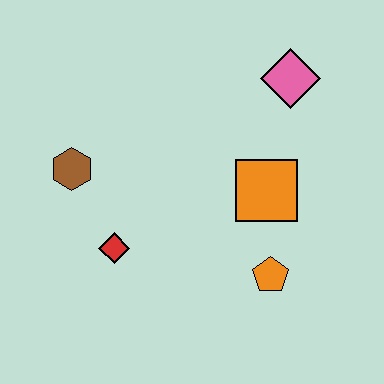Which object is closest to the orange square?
The orange pentagon is closest to the orange square.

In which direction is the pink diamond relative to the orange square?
The pink diamond is above the orange square.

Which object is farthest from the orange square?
The brown hexagon is farthest from the orange square.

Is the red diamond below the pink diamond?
Yes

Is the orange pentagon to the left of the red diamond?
No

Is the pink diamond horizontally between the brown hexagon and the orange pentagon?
No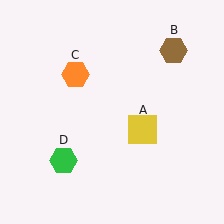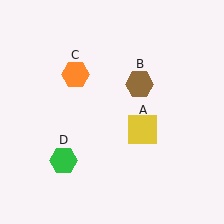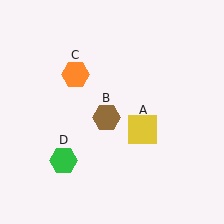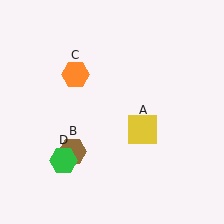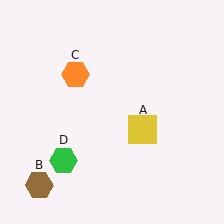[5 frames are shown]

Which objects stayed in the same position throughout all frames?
Yellow square (object A) and orange hexagon (object C) and green hexagon (object D) remained stationary.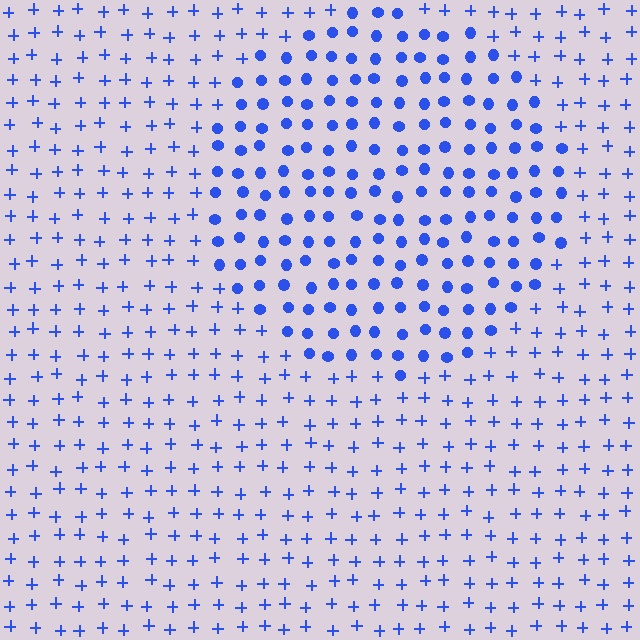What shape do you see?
I see a circle.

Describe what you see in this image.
The image is filled with small blue elements arranged in a uniform grid. A circle-shaped region contains circles, while the surrounding area contains plus signs. The boundary is defined purely by the change in element shape.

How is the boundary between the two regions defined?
The boundary is defined by a change in element shape: circles inside vs. plus signs outside. All elements share the same color and spacing.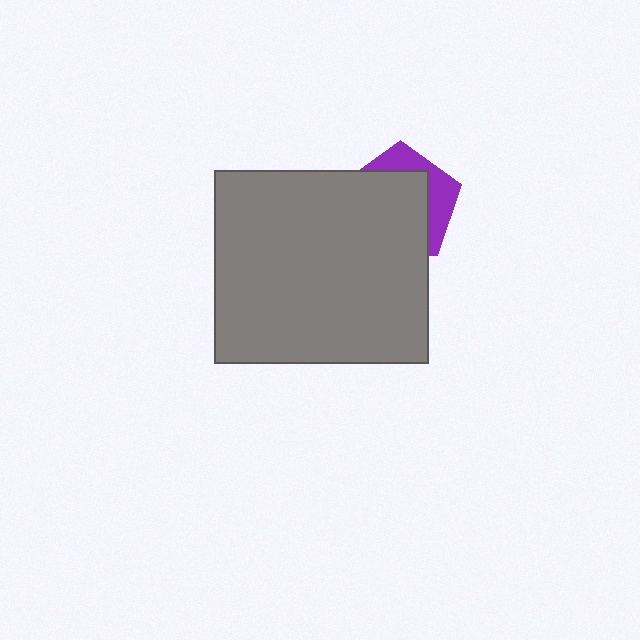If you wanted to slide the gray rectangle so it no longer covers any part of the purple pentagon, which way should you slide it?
Slide it toward the lower-left — that is the most direct way to separate the two shapes.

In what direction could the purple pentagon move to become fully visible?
The purple pentagon could move toward the upper-right. That would shift it out from behind the gray rectangle entirely.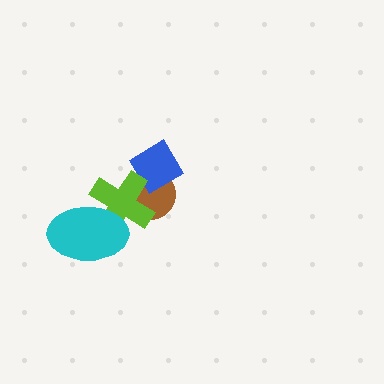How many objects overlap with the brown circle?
2 objects overlap with the brown circle.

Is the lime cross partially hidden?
Yes, it is partially covered by another shape.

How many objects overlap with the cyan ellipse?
1 object overlaps with the cyan ellipse.